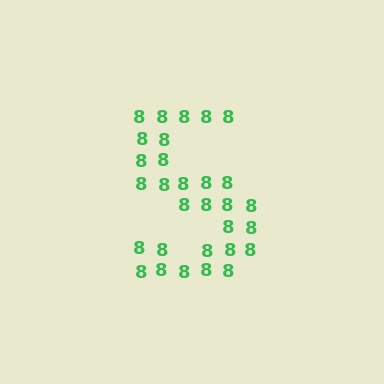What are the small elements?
The small elements are digit 8's.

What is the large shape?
The large shape is the letter S.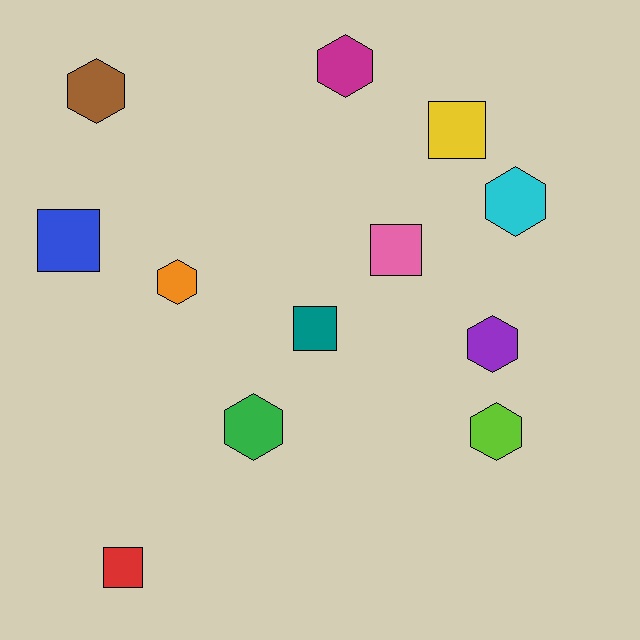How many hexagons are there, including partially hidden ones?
There are 7 hexagons.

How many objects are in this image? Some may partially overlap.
There are 12 objects.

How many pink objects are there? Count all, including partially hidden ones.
There is 1 pink object.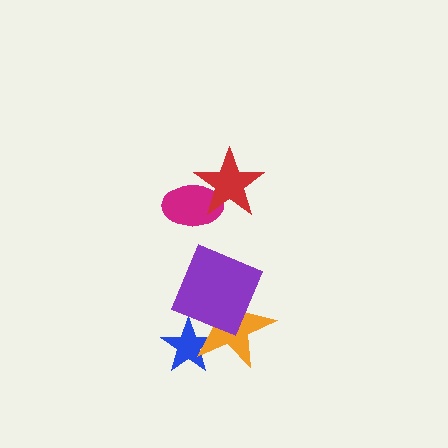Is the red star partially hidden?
No, no other shape covers it.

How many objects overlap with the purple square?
1 object overlaps with the purple square.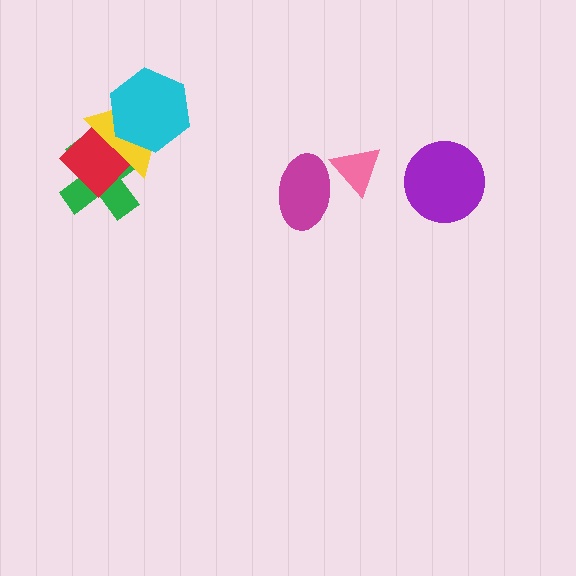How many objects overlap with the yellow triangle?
3 objects overlap with the yellow triangle.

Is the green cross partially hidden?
Yes, it is partially covered by another shape.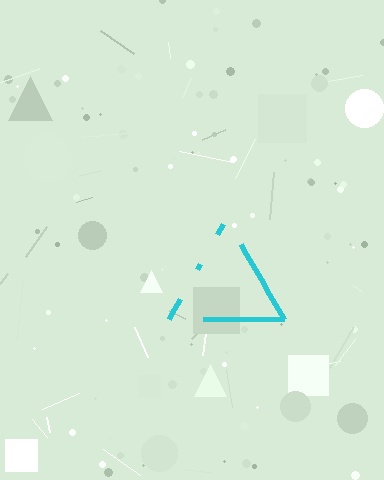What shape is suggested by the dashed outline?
The dashed outline suggests a triangle.